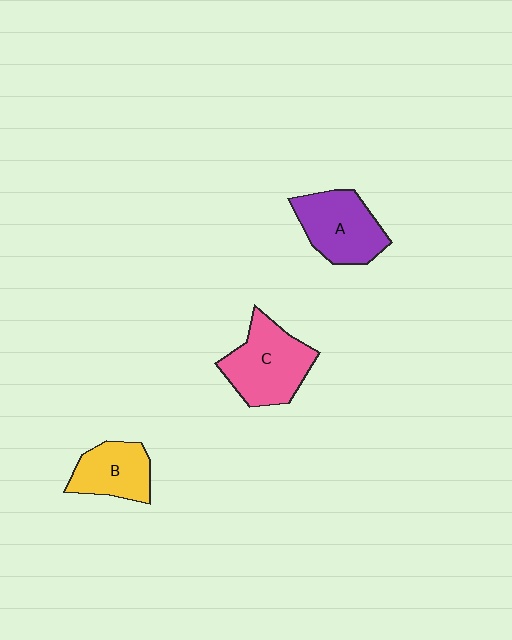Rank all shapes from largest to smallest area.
From largest to smallest: C (pink), A (purple), B (yellow).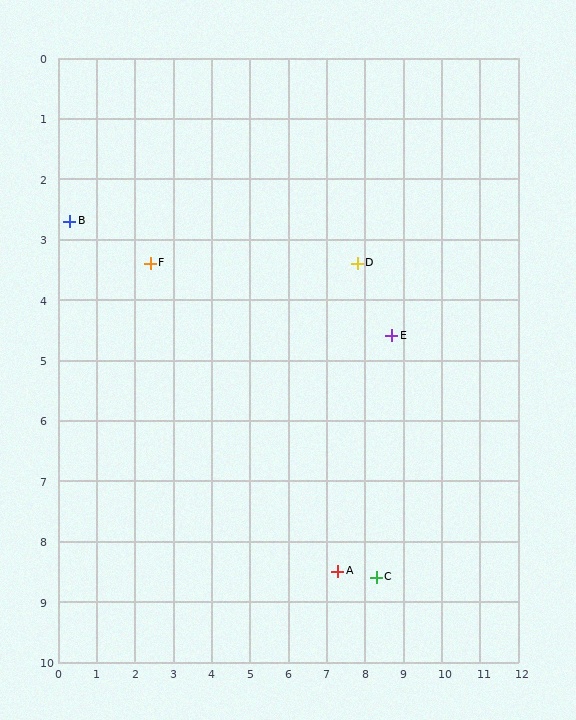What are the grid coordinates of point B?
Point B is at approximately (0.3, 2.7).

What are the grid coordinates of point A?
Point A is at approximately (7.3, 8.5).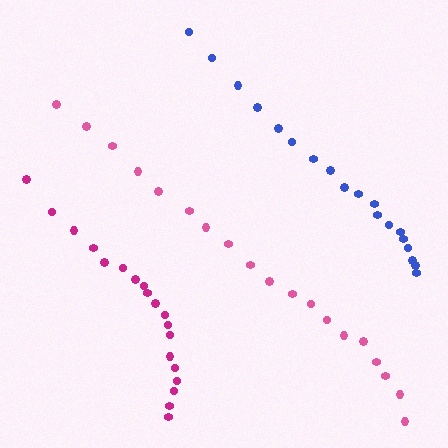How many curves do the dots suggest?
There are 3 distinct paths.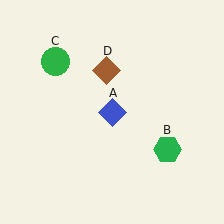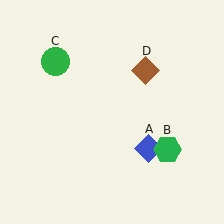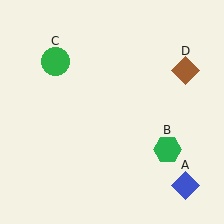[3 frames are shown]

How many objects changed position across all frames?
2 objects changed position: blue diamond (object A), brown diamond (object D).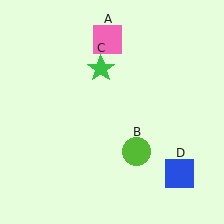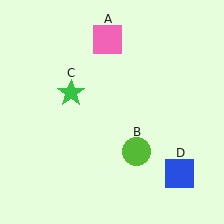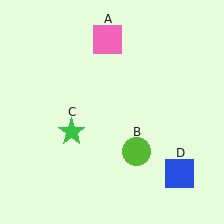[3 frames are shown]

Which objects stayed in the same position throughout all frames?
Pink square (object A) and lime circle (object B) and blue square (object D) remained stationary.